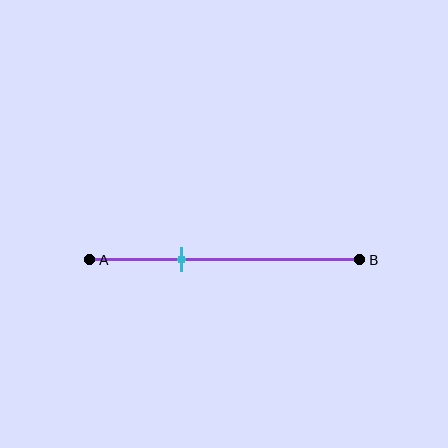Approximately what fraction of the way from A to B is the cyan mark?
The cyan mark is approximately 35% of the way from A to B.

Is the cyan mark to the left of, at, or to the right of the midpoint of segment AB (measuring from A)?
The cyan mark is to the left of the midpoint of segment AB.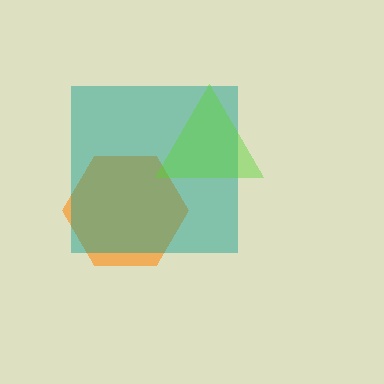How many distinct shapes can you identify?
There are 3 distinct shapes: an orange hexagon, a teal square, a lime triangle.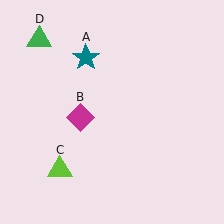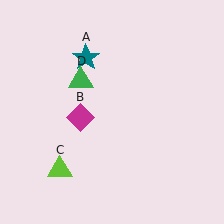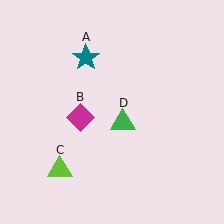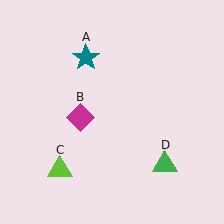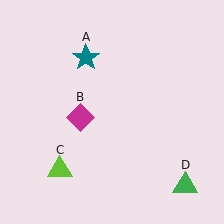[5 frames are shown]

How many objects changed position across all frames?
1 object changed position: green triangle (object D).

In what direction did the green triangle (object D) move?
The green triangle (object D) moved down and to the right.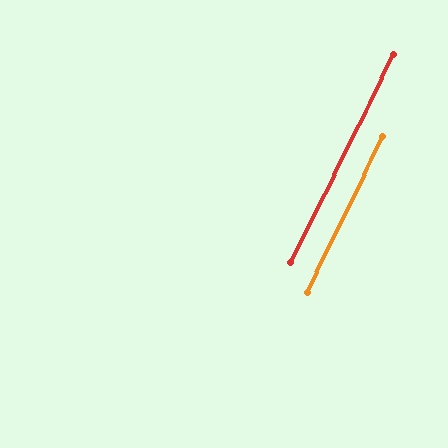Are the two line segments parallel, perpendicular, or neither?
Parallel — their directions differ by only 0.6°.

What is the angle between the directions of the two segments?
Approximately 1 degree.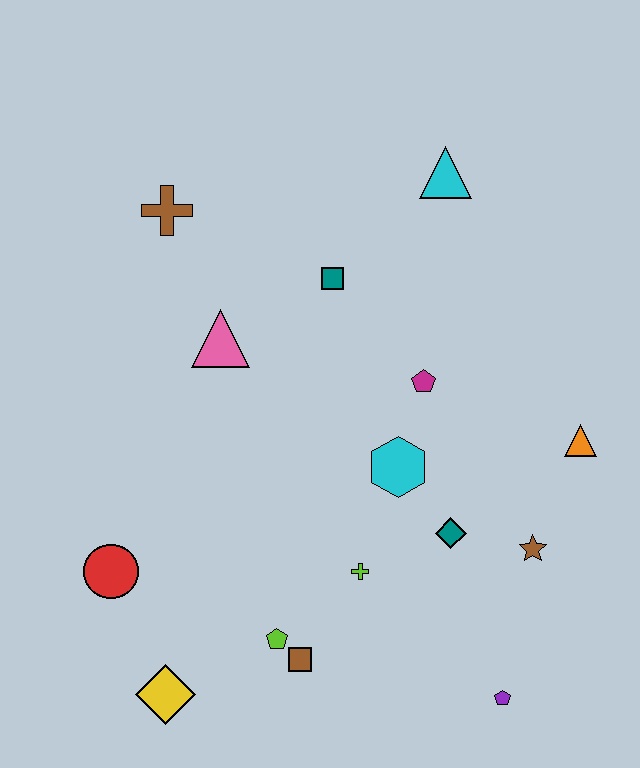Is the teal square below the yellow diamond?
No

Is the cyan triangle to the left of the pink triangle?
No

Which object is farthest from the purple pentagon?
The brown cross is farthest from the purple pentagon.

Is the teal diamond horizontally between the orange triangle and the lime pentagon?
Yes